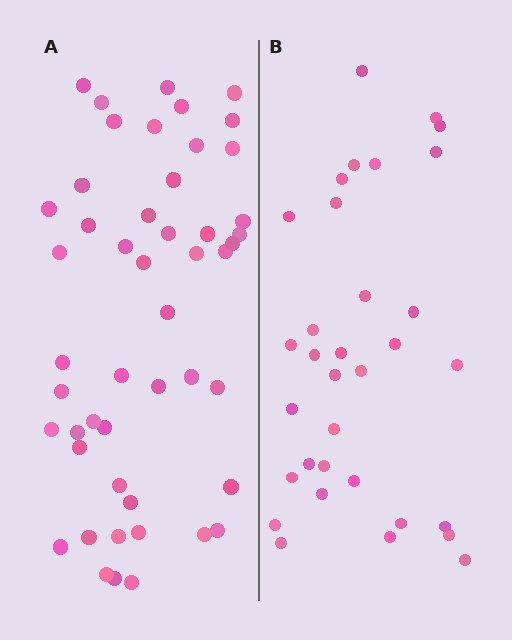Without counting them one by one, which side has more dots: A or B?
Region A (the left region) has more dots.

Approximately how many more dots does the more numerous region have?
Region A has approximately 15 more dots than region B.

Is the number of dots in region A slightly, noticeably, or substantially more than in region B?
Region A has substantially more. The ratio is roughly 1.5 to 1.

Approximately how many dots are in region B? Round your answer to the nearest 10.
About 30 dots. (The exact count is 33, which rounds to 30.)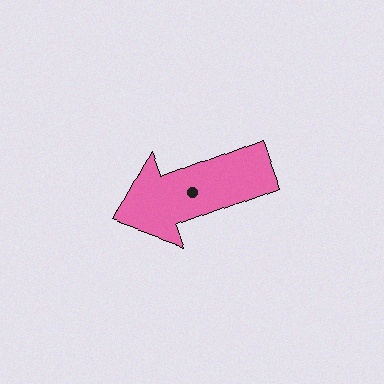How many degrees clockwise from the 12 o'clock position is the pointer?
Approximately 249 degrees.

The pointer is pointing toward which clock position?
Roughly 8 o'clock.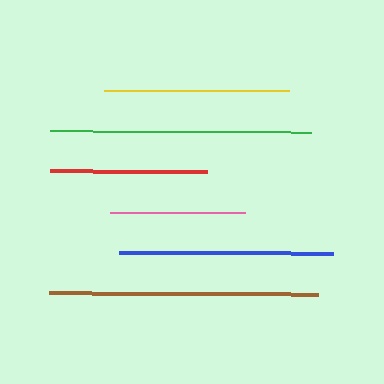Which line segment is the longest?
The brown line is the longest at approximately 269 pixels.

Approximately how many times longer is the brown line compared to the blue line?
The brown line is approximately 1.3 times the length of the blue line.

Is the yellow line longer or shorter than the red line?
The yellow line is longer than the red line.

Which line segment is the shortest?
The pink line is the shortest at approximately 134 pixels.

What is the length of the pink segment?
The pink segment is approximately 134 pixels long.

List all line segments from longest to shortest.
From longest to shortest: brown, green, blue, yellow, red, pink.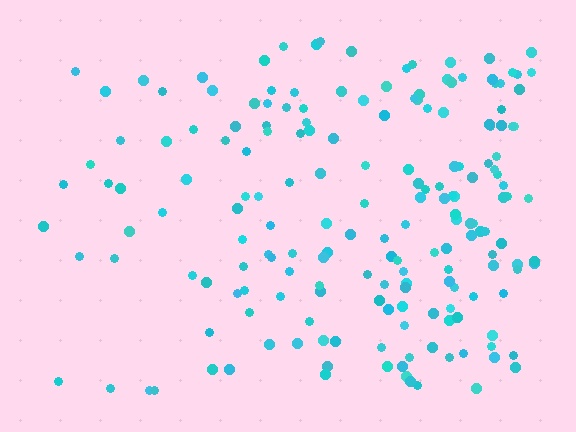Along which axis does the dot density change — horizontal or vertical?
Horizontal.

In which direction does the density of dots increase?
From left to right, with the right side densest.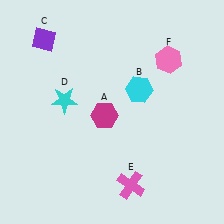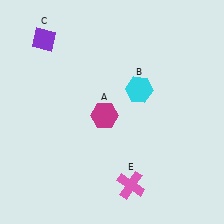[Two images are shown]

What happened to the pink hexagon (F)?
The pink hexagon (F) was removed in Image 2. It was in the top-right area of Image 1.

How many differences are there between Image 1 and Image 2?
There are 2 differences between the two images.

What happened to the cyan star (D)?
The cyan star (D) was removed in Image 2. It was in the top-left area of Image 1.